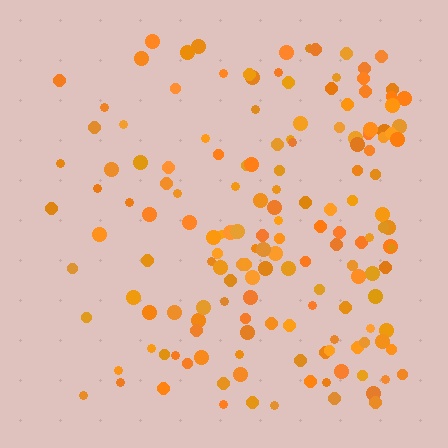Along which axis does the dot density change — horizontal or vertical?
Horizontal.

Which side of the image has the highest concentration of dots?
The right.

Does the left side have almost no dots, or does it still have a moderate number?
Still a moderate number, just noticeably fewer than the right.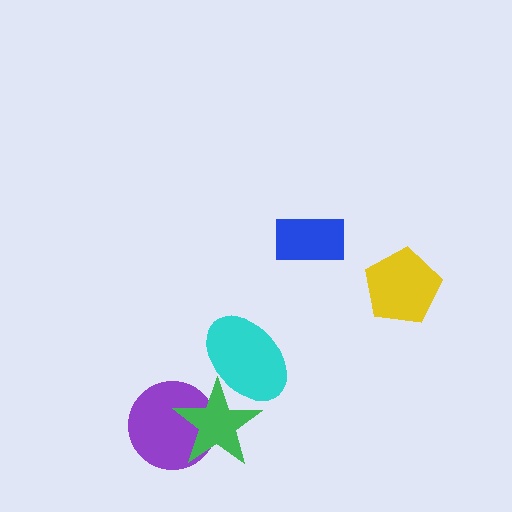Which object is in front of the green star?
The cyan ellipse is in front of the green star.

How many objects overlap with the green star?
2 objects overlap with the green star.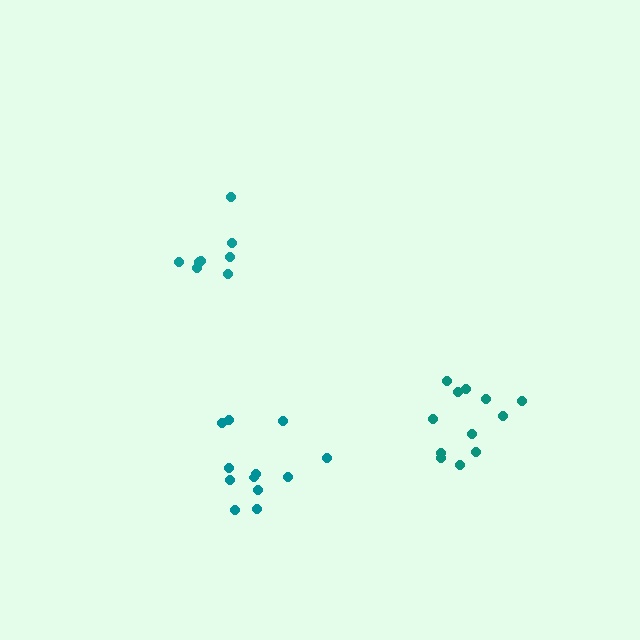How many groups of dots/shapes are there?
There are 3 groups.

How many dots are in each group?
Group 1: 12 dots, Group 2: 8 dots, Group 3: 12 dots (32 total).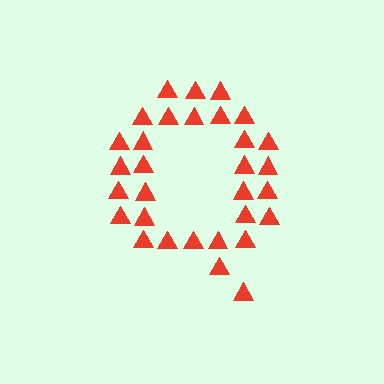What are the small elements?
The small elements are triangles.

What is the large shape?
The large shape is the letter Q.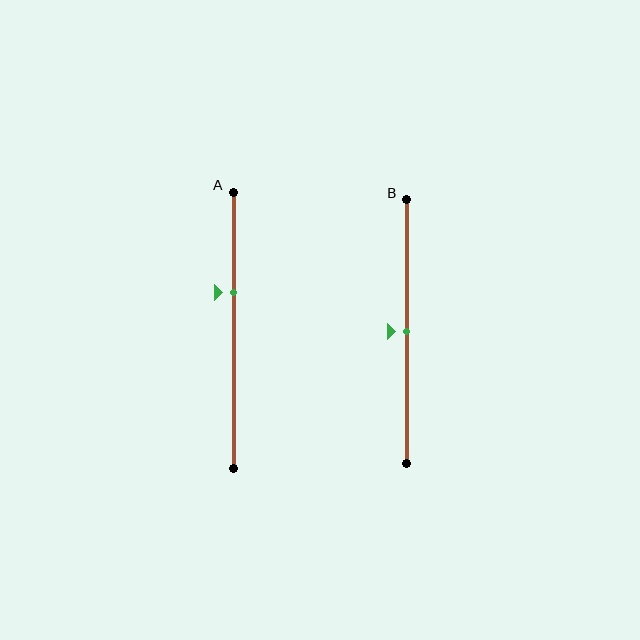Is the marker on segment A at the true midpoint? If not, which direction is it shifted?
No, the marker on segment A is shifted upward by about 14% of the segment length.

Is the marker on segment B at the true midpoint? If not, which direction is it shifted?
Yes, the marker on segment B is at the true midpoint.